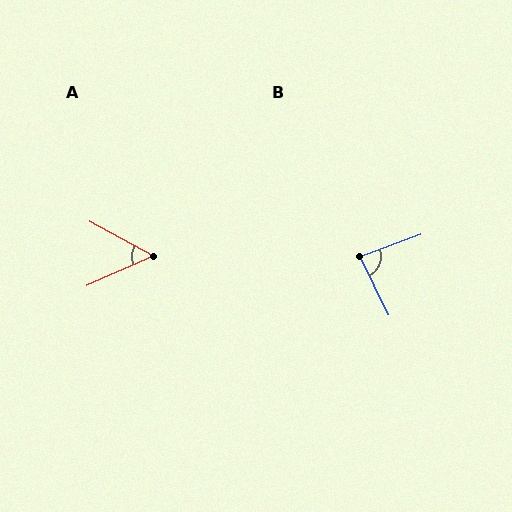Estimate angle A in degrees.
Approximately 52 degrees.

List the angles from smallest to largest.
A (52°), B (84°).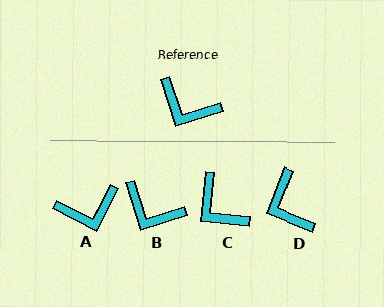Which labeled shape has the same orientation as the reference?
B.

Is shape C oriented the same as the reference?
No, it is off by about 24 degrees.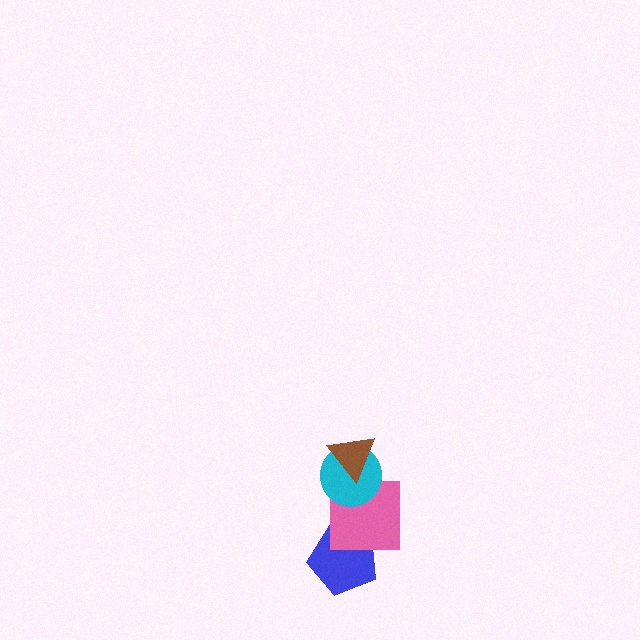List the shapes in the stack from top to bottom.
From top to bottom: the brown triangle, the cyan circle, the pink square, the blue pentagon.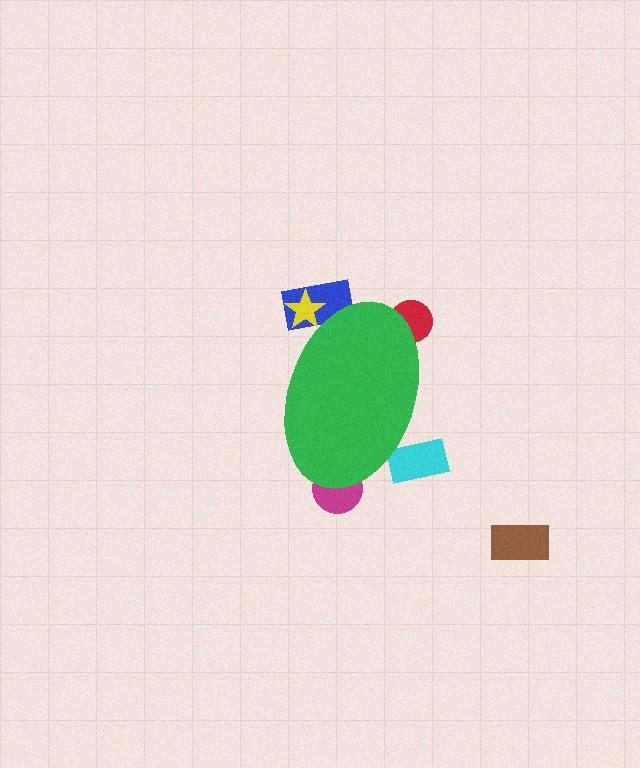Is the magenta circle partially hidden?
Yes, the magenta circle is partially hidden behind the green ellipse.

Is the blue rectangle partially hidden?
Yes, the blue rectangle is partially hidden behind the green ellipse.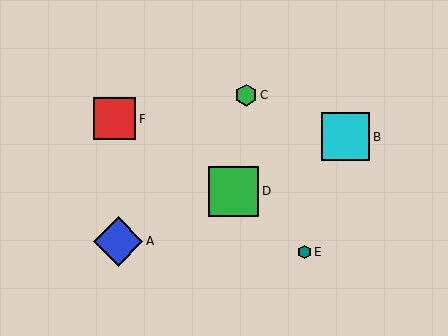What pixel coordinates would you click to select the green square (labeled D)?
Click at (233, 191) to select the green square D.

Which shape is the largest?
The green square (labeled D) is the largest.